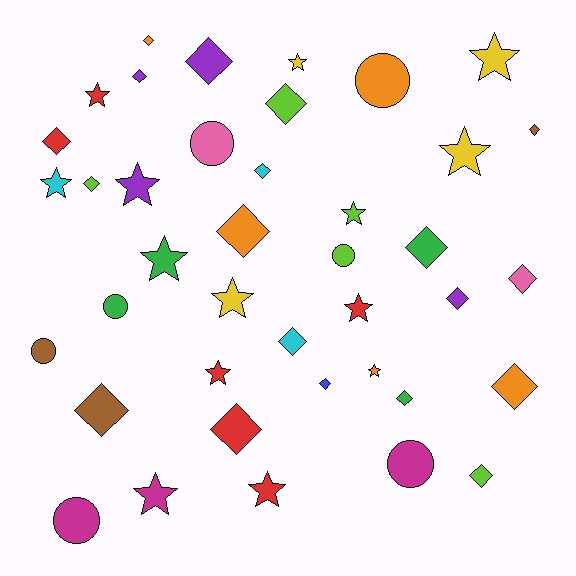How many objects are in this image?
There are 40 objects.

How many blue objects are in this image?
There is 1 blue object.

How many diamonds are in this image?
There are 19 diamonds.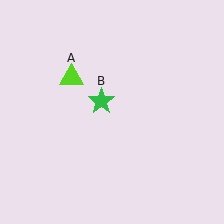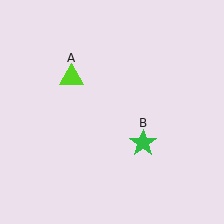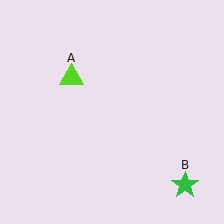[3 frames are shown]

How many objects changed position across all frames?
1 object changed position: green star (object B).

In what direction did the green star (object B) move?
The green star (object B) moved down and to the right.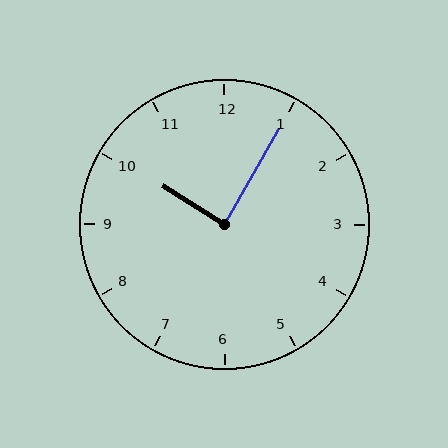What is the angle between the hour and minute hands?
Approximately 88 degrees.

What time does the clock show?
10:05.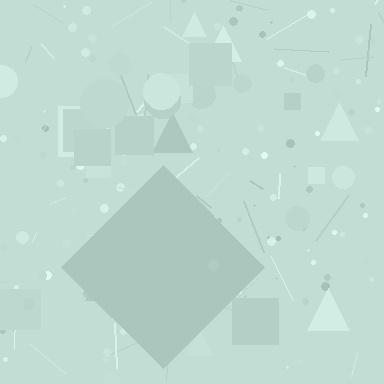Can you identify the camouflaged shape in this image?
The camouflaged shape is a diamond.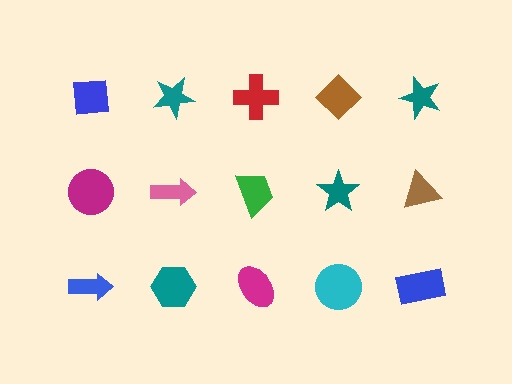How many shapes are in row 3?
5 shapes.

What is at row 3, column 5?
A blue rectangle.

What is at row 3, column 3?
A magenta ellipse.